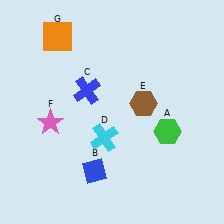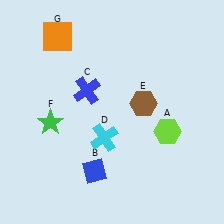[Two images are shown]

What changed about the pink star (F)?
In Image 1, F is pink. In Image 2, it changed to green.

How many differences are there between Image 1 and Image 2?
There are 2 differences between the two images.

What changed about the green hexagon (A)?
In Image 1, A is green. In Image 2, it changed to lime.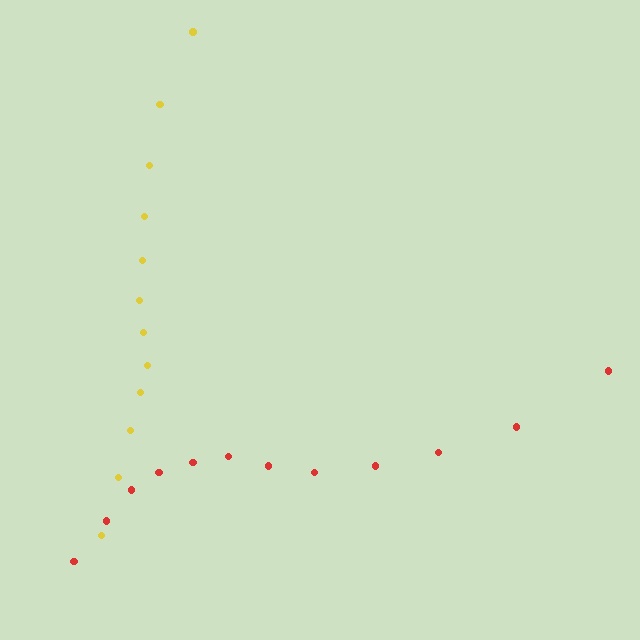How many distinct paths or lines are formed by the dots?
There are 2 distinct paths.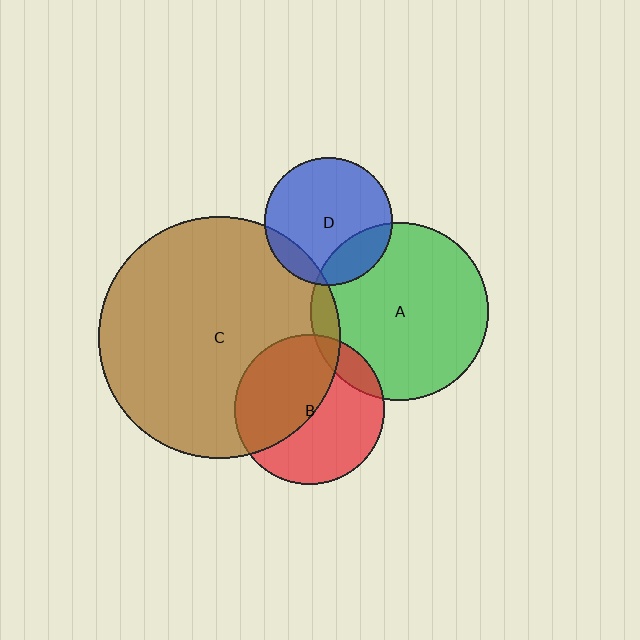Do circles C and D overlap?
Yes.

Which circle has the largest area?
Circle C (brown).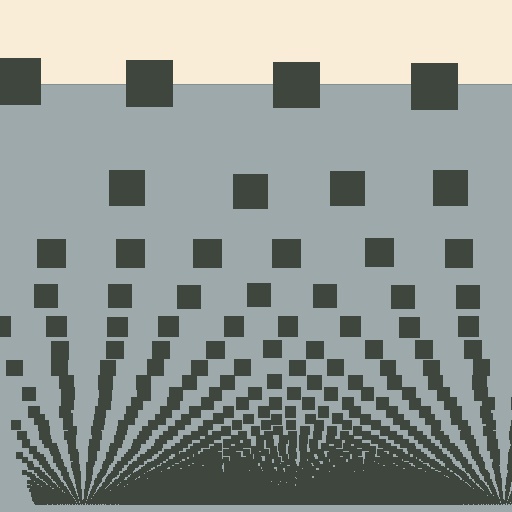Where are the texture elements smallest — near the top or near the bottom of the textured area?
Near the bottom.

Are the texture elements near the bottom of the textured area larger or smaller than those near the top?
Smaller. The gradient is inverted — elements near the bottom are smaller and denser.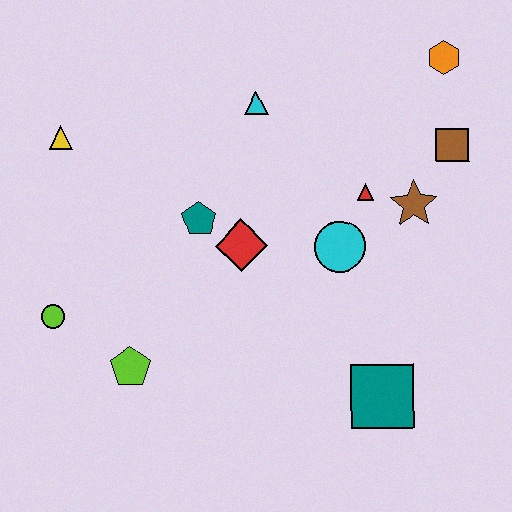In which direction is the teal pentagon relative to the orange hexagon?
The teal pentagon is to the left of the orange hexagon.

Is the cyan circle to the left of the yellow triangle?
No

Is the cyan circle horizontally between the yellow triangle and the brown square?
Yes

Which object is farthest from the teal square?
The yellow triangle is farthest from the teal square.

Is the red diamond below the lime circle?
No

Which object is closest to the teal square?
The cyan circle is closest to the teal square.